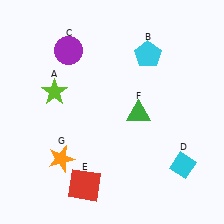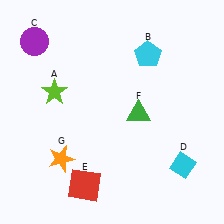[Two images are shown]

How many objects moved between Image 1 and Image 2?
1 object moved between the two images.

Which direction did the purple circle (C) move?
The purple circle (C) moved left.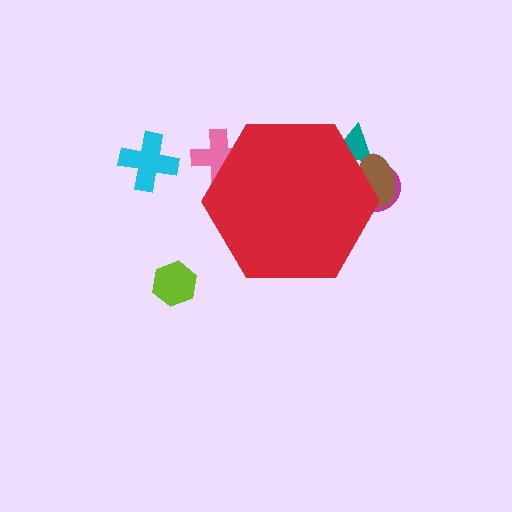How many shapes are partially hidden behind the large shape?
4 shapes are partially hidden.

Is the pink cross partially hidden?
Yes, the pink cross is partially hidden behind the red hexagon.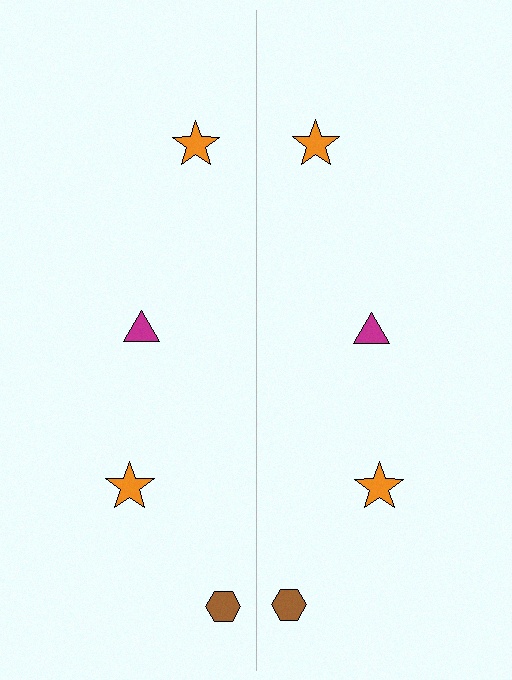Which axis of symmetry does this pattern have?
The pattern has a vertical axis of symmetry running through the center of the image.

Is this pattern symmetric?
Yes, this pattern has bilateral (reflection) symmetry.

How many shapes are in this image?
There are 8 shapes in this image.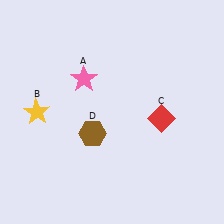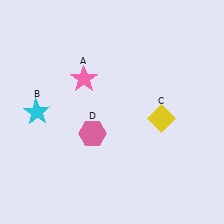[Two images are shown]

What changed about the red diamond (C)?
In Image 1, C is red. In Image 2, it changed to yellow.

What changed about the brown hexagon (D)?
In Image 1, D is brown. In Image 2, it changed to pink.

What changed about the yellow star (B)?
In Image 1, B is yellow. In Image 2, it changed to cyan.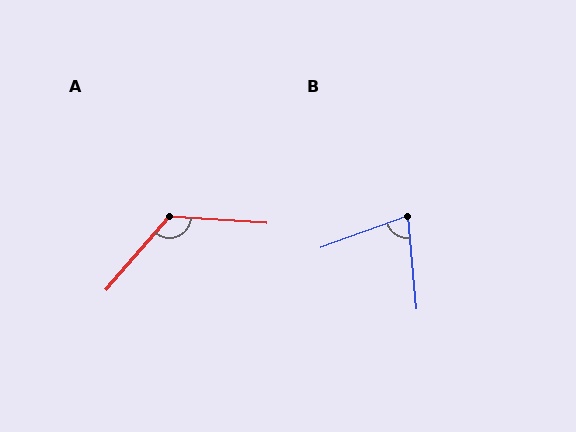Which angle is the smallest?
B, at approximately 75 degrees.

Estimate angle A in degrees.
Approximately 127 degrees.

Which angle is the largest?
A, at approximately 127 degrees.